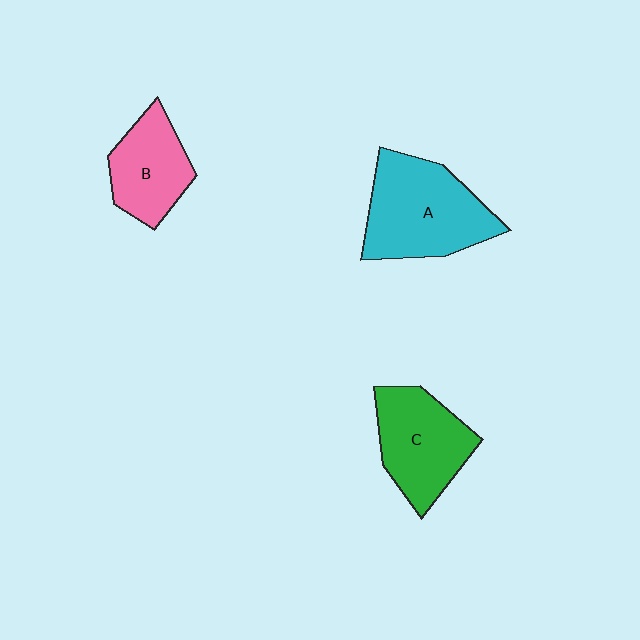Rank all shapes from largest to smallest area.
From largest to smallest: A (cyan), C (green), B (pink).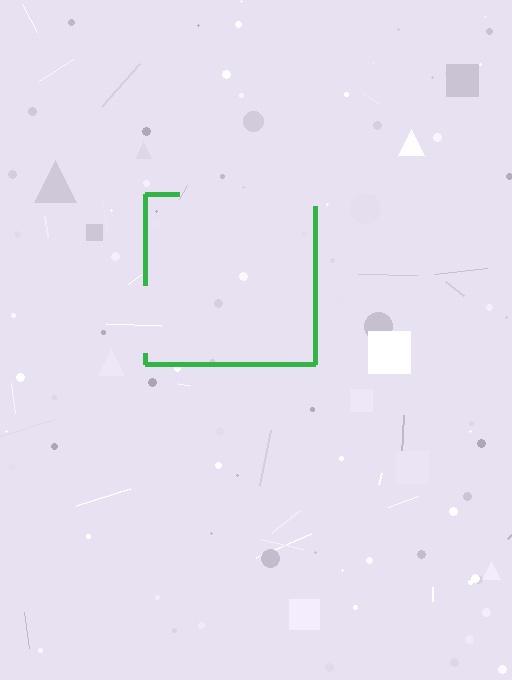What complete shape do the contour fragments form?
The contour fragments form a square.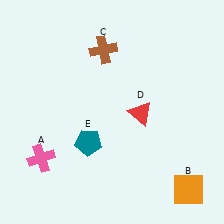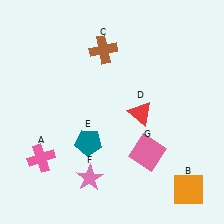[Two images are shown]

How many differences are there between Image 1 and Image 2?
There are 2 differences between the two images.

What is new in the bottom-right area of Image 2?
A pink square (G) was added in the bottom-right area of Image 2.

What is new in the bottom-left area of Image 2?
A pink star (F) was added in the bottom-left area of Image 2.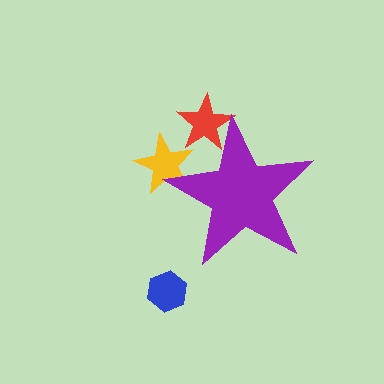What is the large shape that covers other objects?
A purple star.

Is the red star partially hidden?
Yes, the red star is partially hidden behind the purple star.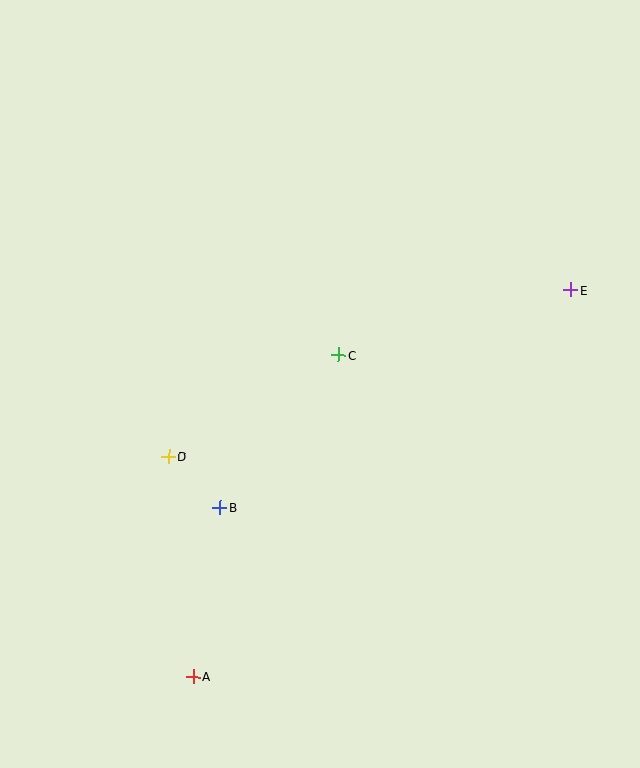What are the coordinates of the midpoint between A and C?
The midpoint between A and C is at (266, 516).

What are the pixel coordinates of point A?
Point A is at (193, 676).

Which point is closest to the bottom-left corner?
Point A is closest to the bottom-left corner.